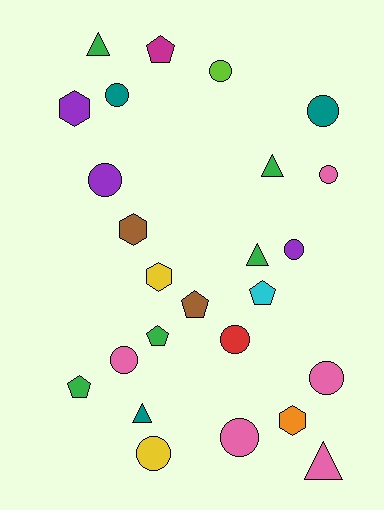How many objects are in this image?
There are 25 objects.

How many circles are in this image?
There are 11 circles.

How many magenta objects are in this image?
There is 1 magenta object.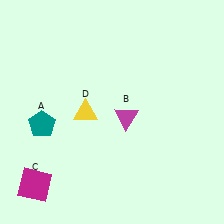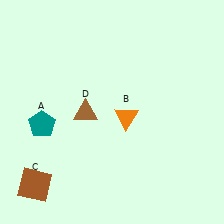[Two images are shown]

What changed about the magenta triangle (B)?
In Image 1, B is magenta. In Image 2, it changed to orange.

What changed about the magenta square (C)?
In Image 1, C is magenta. In Image 2, it changed to brown.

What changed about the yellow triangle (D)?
In Image 1, D is yellow. In Image 2, it changed to brown.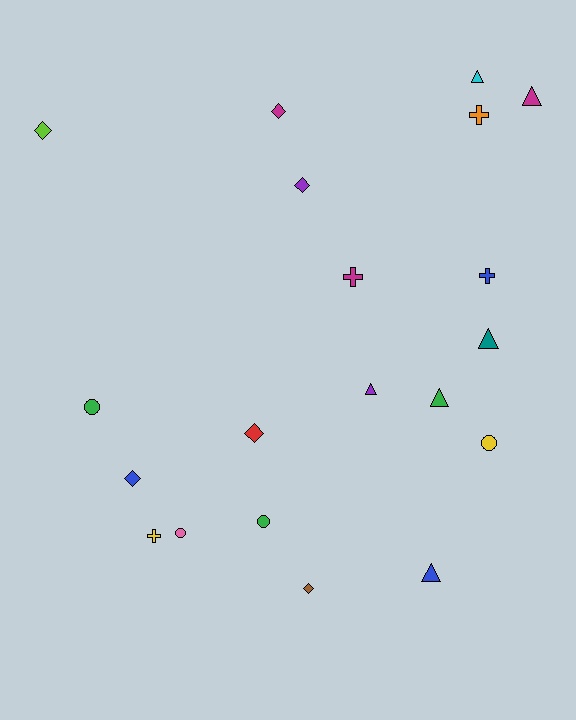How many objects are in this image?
There are 20 objects.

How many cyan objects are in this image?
There is 1 cyan object.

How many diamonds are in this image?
There are 6 diamonds.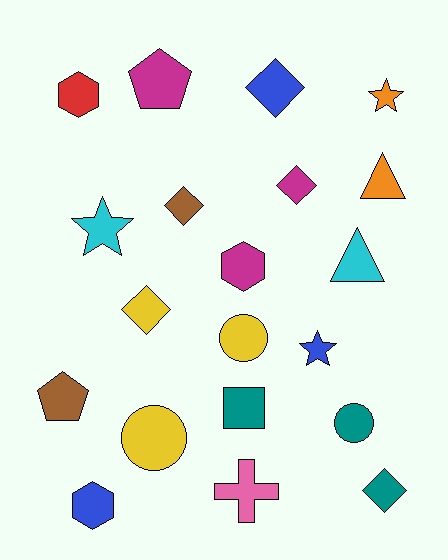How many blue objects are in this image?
There are 3 blue objects.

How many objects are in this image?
There are 20 objects.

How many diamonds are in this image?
There are 5 diamonds.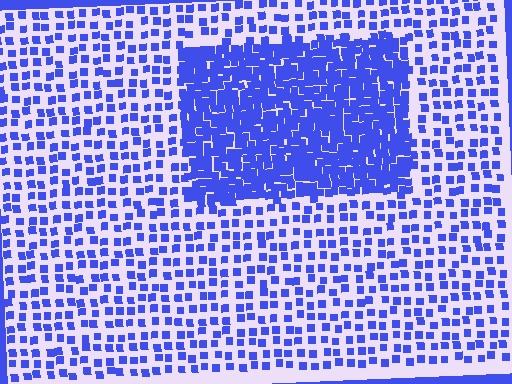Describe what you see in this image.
The image contains small blue elements arranged at two different densities. A rectangle-shaped region is visible where the elements are more densely packed than the surrounding area.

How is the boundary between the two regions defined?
The boundary is defined by a change in element density (approximately 2.7x ratio). All elements are the same color, size, and shape.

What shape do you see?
I see a rectangle.